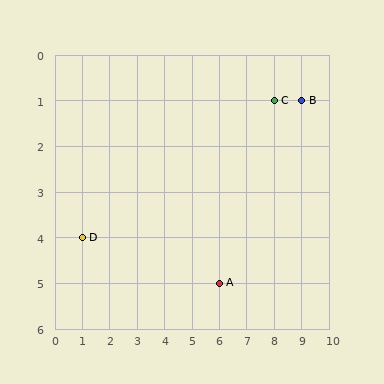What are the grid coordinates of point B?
Point B is at grid coordinates (9, 1).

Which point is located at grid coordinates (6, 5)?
Point A is at (6, 5).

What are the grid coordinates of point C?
Point C is at grid coordinates (8, 1).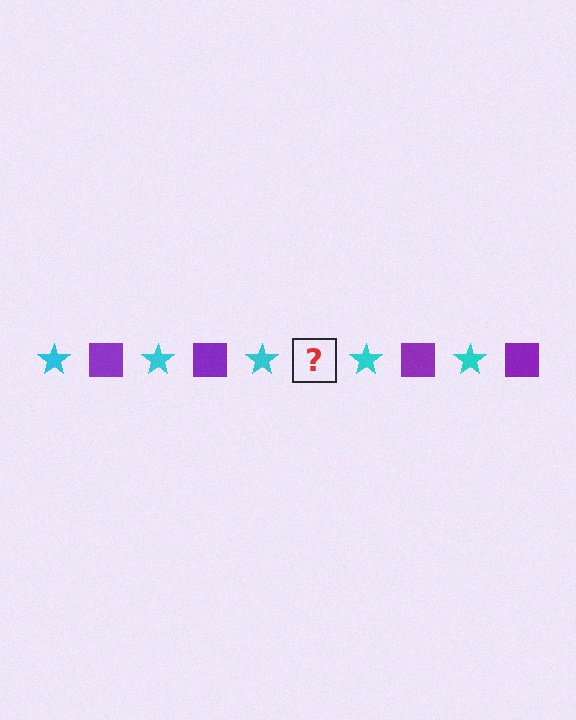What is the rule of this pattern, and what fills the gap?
The rule is that the pattern alternates between cyan star and purple square. The gap should be filled with a purple square.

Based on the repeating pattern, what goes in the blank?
The blank should be a purple square.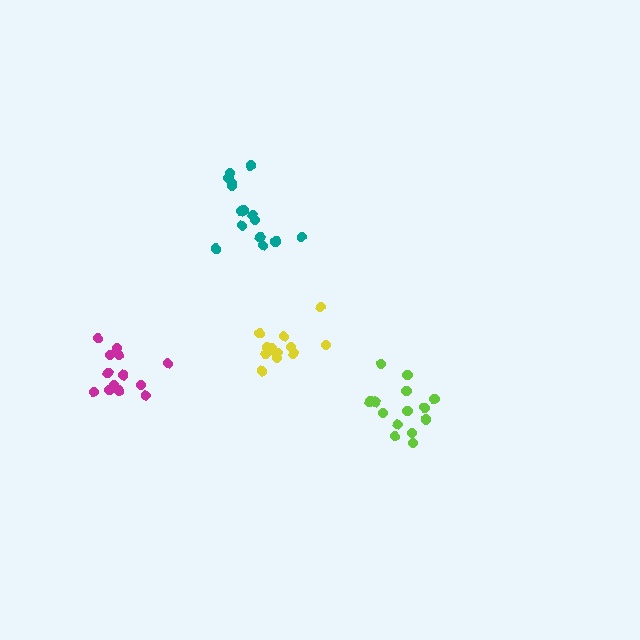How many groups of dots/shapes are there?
There are 4 groups.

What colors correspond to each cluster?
The clusters are colored: teal, yellow, lime, magenta.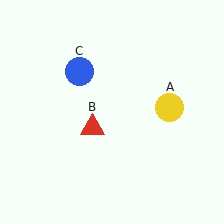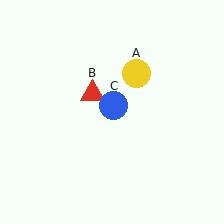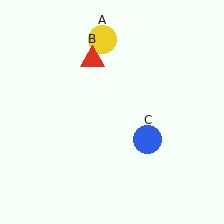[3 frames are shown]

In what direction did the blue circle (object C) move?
The blue circle (object C) moved down and to the right.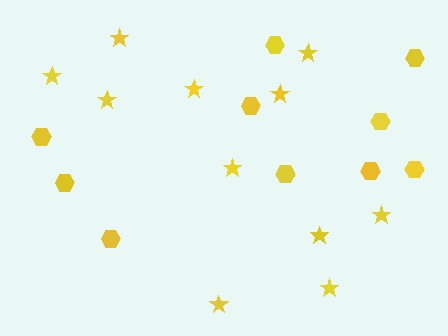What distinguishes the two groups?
There are 2 groups: one group of stars (11) and one group of hexagons (10).